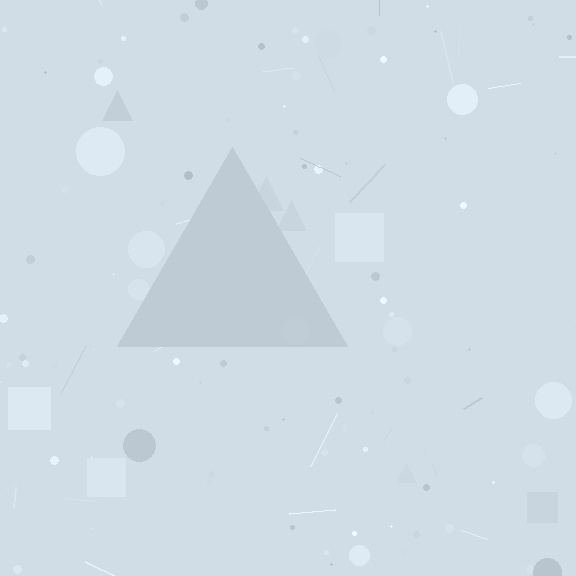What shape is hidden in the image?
A triangle is hidden in the image.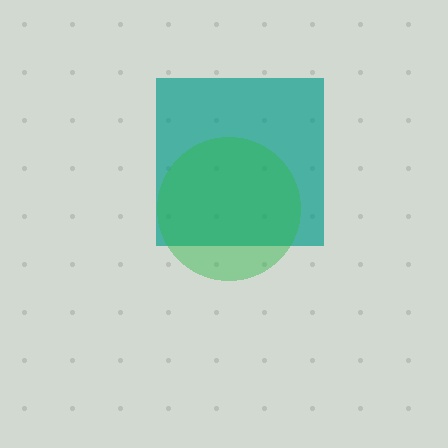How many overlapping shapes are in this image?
There are 2 overlapping shapes in the image.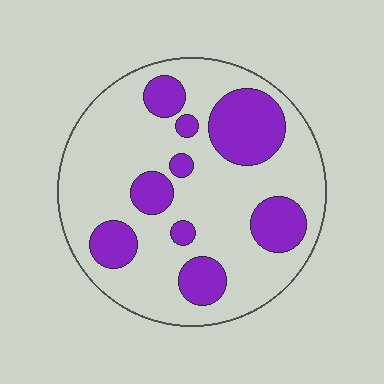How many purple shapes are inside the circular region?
9.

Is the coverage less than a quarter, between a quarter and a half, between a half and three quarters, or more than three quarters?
Between a quarter and a half.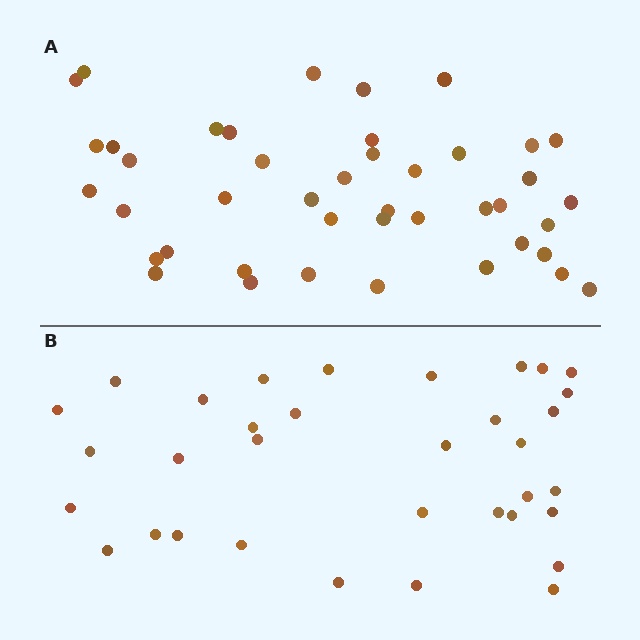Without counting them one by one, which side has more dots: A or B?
Region A (the top region) has more dots.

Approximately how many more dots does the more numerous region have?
Region A has roughly 8 or so more dots than region B.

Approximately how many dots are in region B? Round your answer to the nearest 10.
About 30 dots. (The exact count is 34, which rounds to 30.)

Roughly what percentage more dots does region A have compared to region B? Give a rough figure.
About 25% more.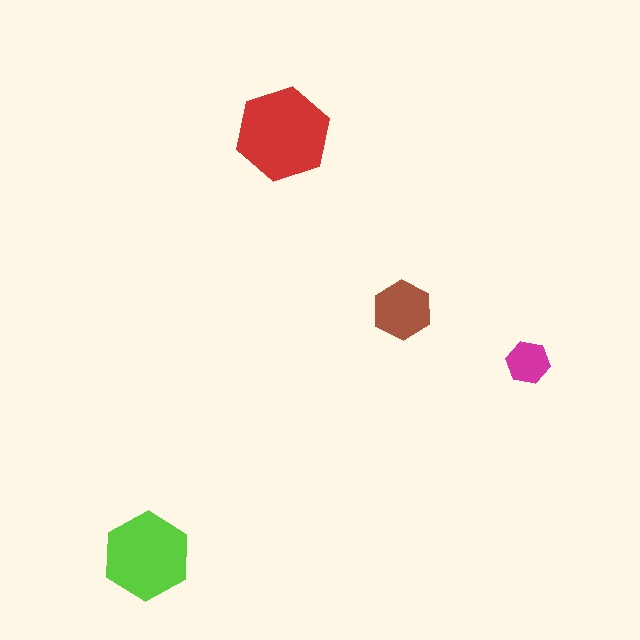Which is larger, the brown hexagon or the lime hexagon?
The lime one.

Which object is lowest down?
The lime hexagon is bottommost.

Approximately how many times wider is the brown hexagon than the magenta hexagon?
About 1.5 times wider.